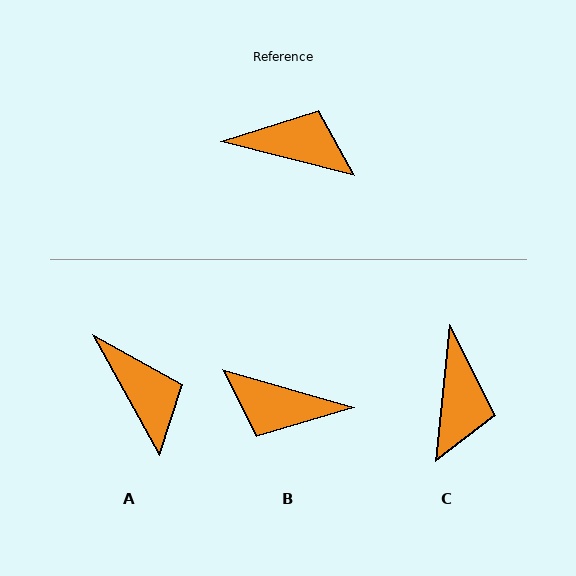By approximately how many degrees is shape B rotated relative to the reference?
Approximately 178 degrees counter-clockwise.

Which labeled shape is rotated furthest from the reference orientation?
B, about 178 degrees away.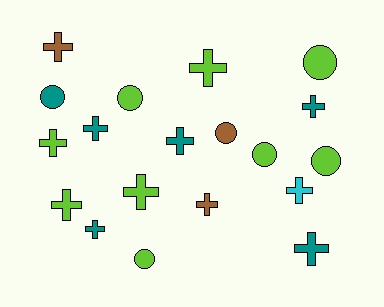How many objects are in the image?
There are 19 objects.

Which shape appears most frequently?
Cross, with 12 objects.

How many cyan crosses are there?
There is 1 cyan cross.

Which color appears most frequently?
Lime, with 9 objects.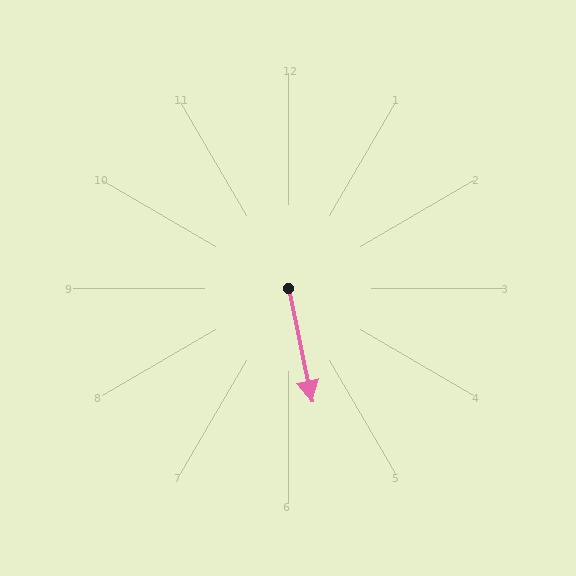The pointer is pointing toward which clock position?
Roughly 6 o'clock.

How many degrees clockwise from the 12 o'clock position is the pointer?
Approximately 168 degrees.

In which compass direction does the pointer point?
South.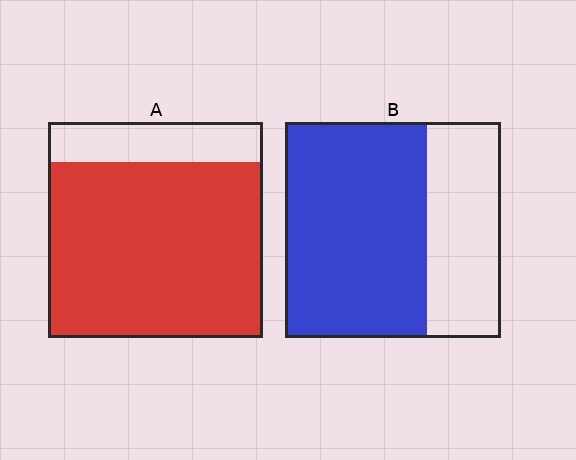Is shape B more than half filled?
Yes.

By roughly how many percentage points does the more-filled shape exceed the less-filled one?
By roughly 15 percentage points (A over B).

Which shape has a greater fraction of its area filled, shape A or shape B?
Shape A.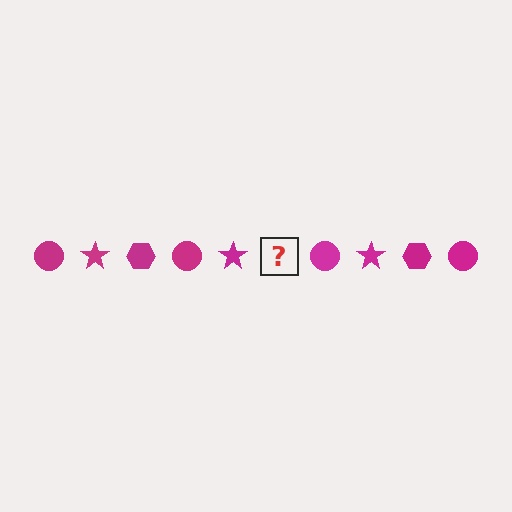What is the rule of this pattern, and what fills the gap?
The rule is that the pattern cycles through circle, star, hexagon shapes in magenta. The gap should be filled with a magenta hexagon.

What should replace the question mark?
The question mark should be replaced with a magenta hexagon.